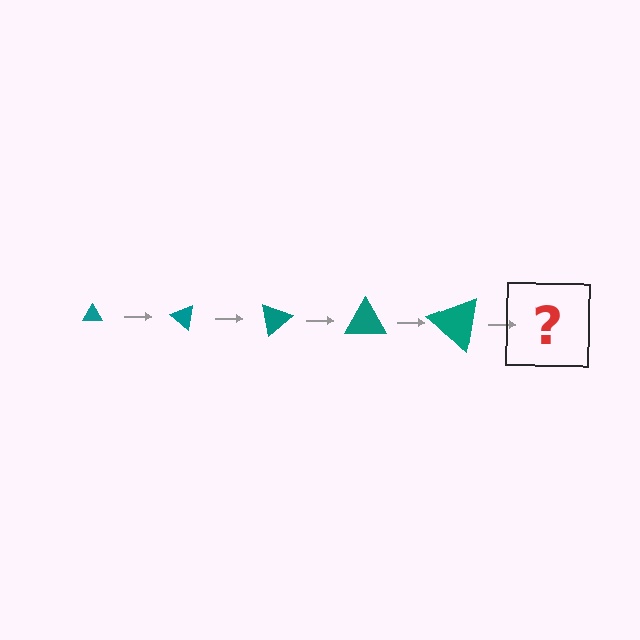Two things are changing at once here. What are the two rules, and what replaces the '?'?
The two rules are that the triangle grows larger each step and it rotates 40 degrees each step. The '?' should be a triangle, larger than the previous one and rotated 200 degrees from the start.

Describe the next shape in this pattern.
It should be a triangle, larger than the previous one and rotated 200 degrees from the start.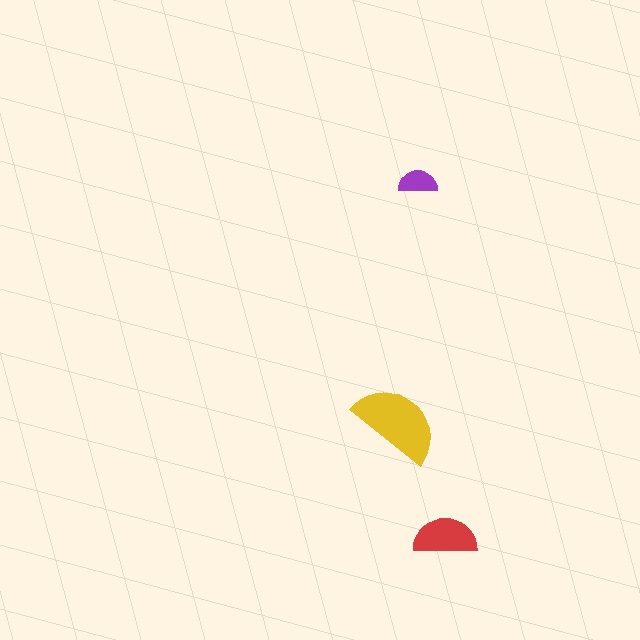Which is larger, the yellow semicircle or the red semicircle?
The yellow one.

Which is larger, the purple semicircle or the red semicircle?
The red one.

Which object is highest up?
The purple semicircle is topmost.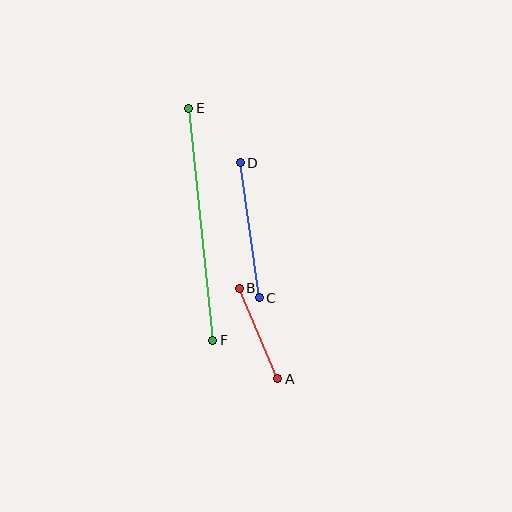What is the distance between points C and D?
The distance is approximately 137 pixels.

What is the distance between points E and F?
The distance is approximately 233 pixels.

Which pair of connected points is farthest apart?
Points E and F are farthest apart.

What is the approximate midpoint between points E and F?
The midpoint is at approximately (201, 224) pixels.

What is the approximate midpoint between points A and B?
The midpoint is at approximately (258, 334) pixels.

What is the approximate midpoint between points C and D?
The midpoint is at approximately (250, 230) pixels.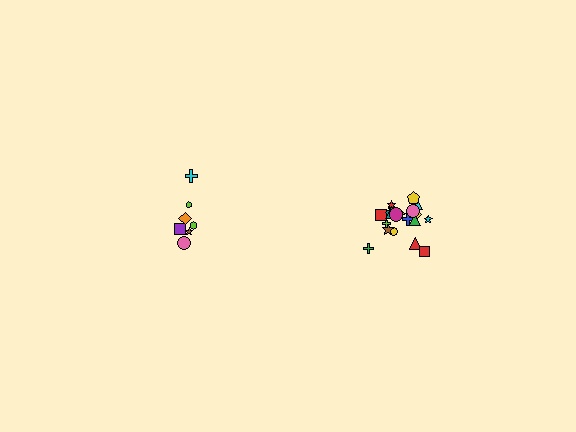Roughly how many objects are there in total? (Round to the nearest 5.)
Roughly 30 objects in total.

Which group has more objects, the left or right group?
The right group.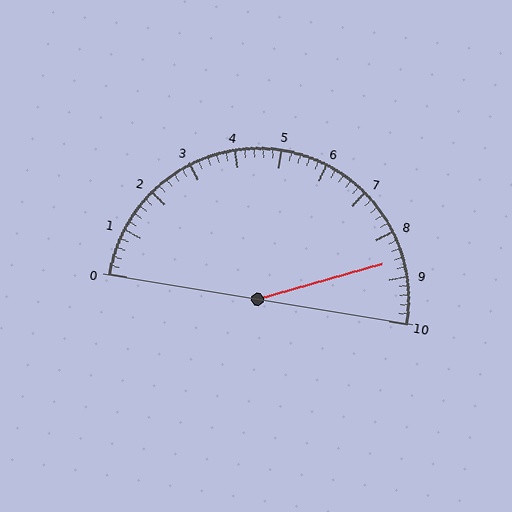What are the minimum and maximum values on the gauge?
The gauge ranges from 0 to 10.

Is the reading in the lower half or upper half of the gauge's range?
The reading is in the upper half of the range (0 to 10).